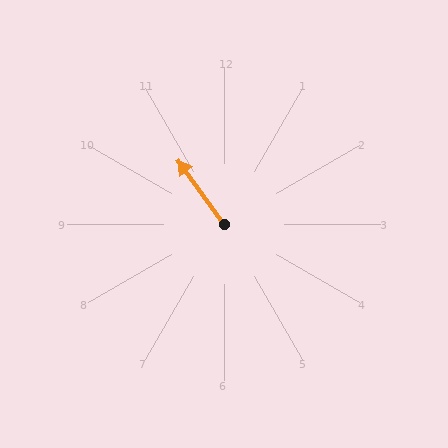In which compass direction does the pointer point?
Northwest.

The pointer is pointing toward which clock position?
Roughly 11 o'clock.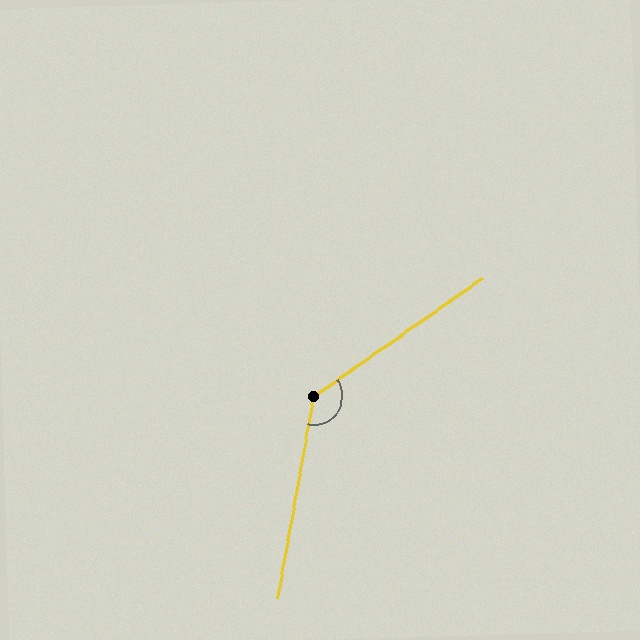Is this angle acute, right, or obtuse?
It is obtuse.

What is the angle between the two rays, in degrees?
Approximately 135 degrees.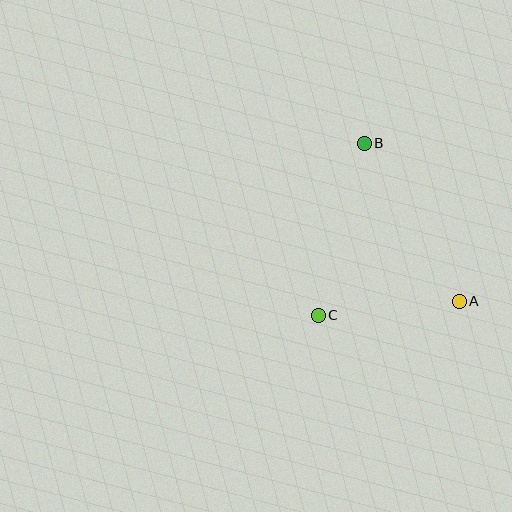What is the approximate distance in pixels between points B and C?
The distance between B and C is approximately 178 pixels.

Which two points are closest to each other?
Points A and C are closest to each other.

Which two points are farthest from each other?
Points A and B are farthest from each other.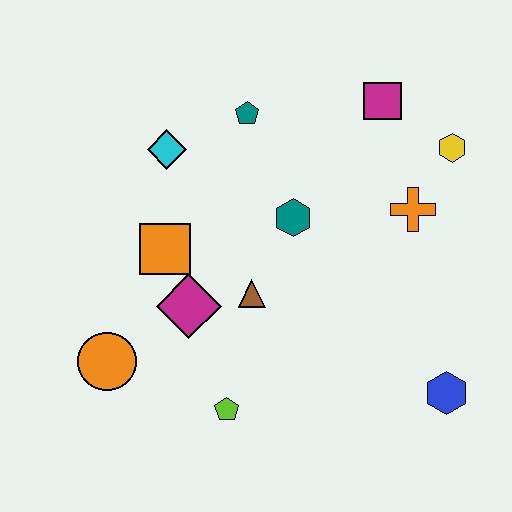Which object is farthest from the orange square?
The blue hexagon is farthest from the orange square.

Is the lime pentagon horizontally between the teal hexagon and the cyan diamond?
Yes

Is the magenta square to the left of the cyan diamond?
No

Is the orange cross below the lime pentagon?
No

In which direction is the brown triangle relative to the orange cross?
The brown triangle is to the left of the orange cross.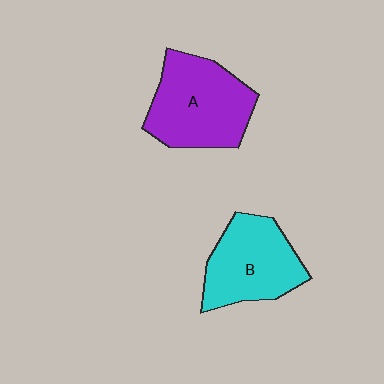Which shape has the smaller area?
Shape B (cyan).